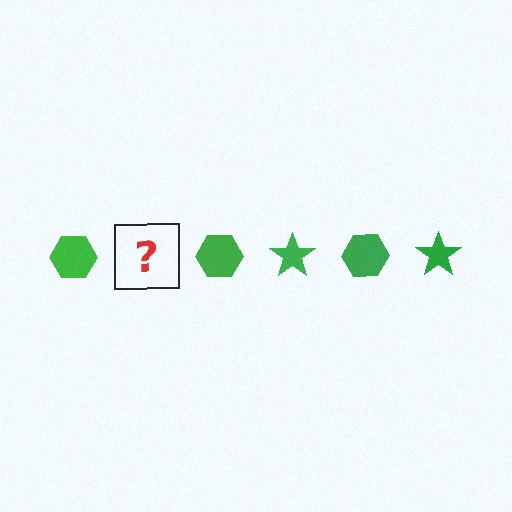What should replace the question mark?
The question mark should be replaced with a green star.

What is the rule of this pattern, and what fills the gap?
The rule is that the pattern cycles through hexagon, star shapes in green. The gap should be filled with a green star.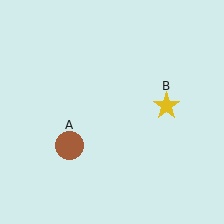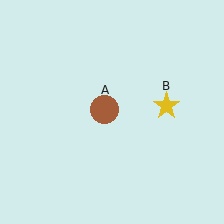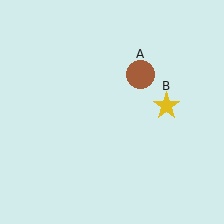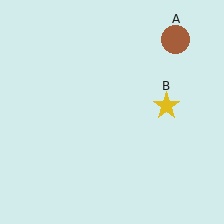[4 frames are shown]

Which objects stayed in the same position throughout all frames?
Yellow star (object B) remained stationary.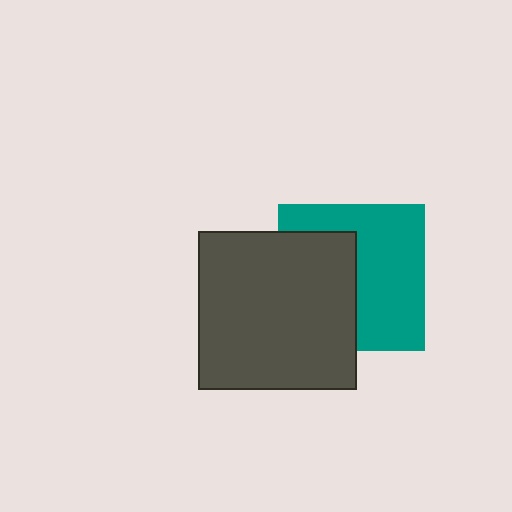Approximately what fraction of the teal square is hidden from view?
Roughly 44% of the teal square is hidden behind the dark gray square.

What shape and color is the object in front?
The object in front is a dark gray square.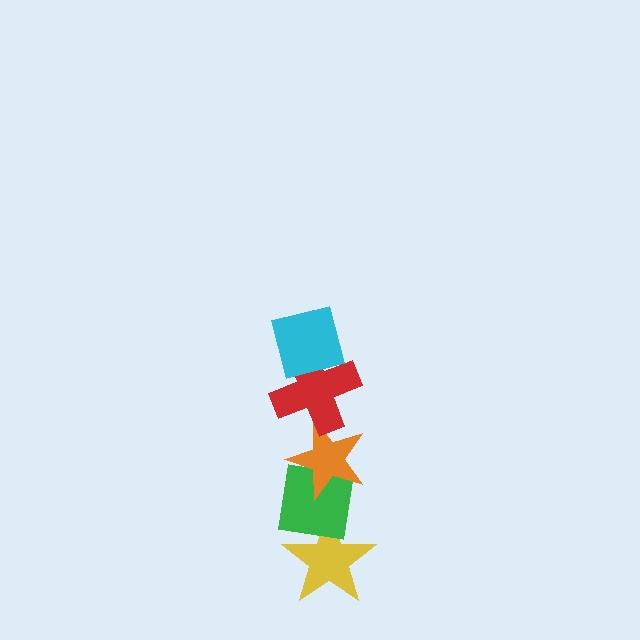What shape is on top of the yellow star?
The green square is on top of the yellow star.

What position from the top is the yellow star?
The yellow star is 5th from the top.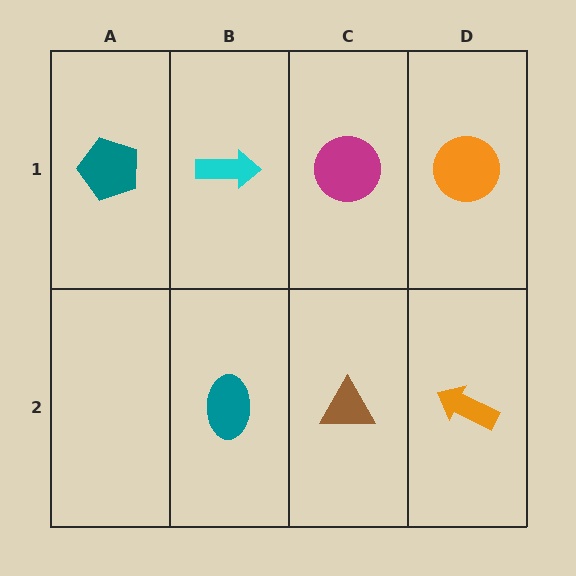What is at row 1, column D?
An orange circle.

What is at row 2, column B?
A teal ellipse.